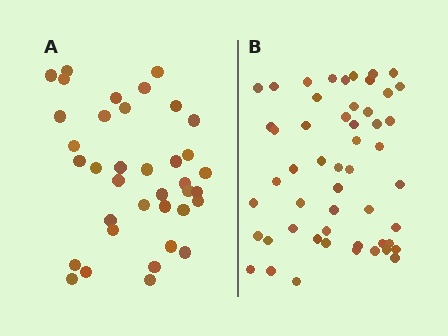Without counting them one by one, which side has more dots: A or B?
Region B (the right region) has more dots.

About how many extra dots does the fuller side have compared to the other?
Region B has approximately 15 more dots than region A.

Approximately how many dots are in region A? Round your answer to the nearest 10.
About 40 dots. (The exact count is 37, which rounds to 40.)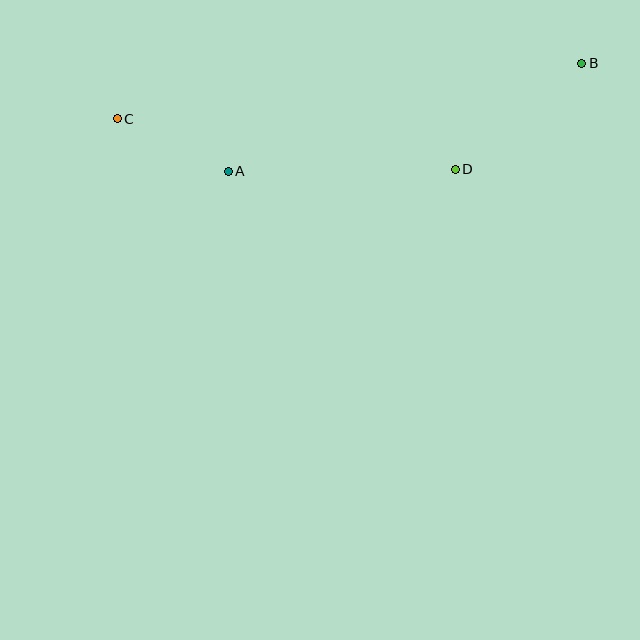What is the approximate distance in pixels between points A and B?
The distance between A and B is approximately 370 pixels.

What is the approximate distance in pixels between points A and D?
The distance between A and D is approximately 227 pixels.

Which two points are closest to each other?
Points A and C are closest to each other.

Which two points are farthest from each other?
Points B and C are farthest from each other.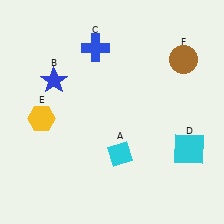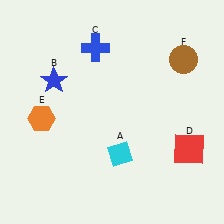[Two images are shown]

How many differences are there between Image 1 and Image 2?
There are 2 differences between the two images.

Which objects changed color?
D changed from cyan to red. E changed from yellow to orange.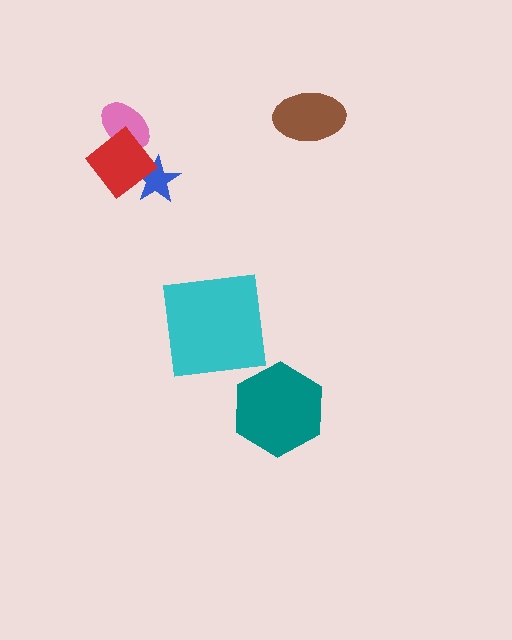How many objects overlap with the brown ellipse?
0 objects overlap with the brown ellipse.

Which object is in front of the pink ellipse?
The red diamond is in front of the pink ellipse.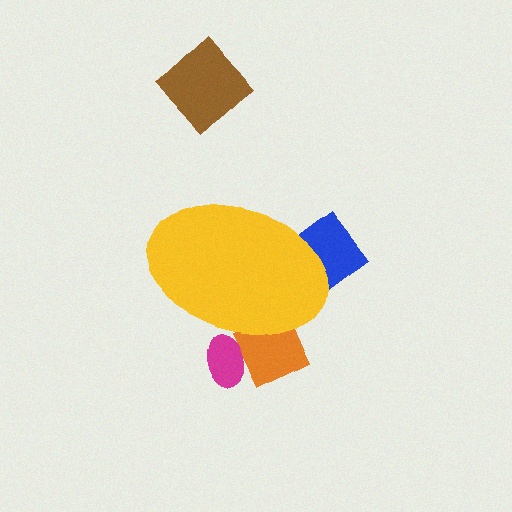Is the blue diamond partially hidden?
Yes, the blue diamond is partially hidden behind the yellow ellipse.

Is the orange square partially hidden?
Yes, the orange square is partially hidden behind the yellow ellipse.